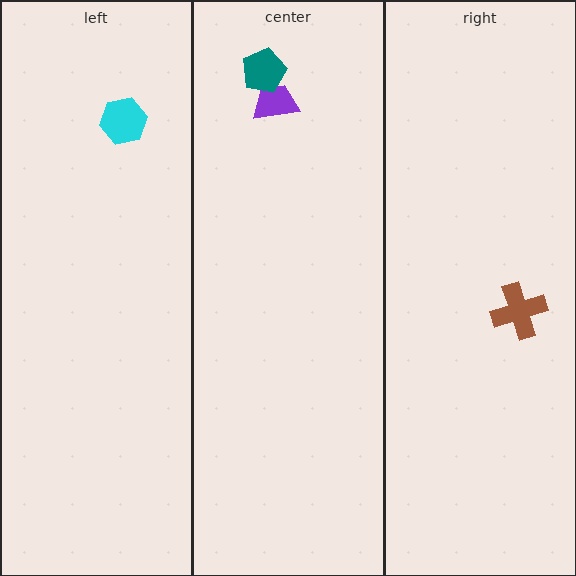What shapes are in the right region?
The brown cross.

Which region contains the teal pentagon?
The center region.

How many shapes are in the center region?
2.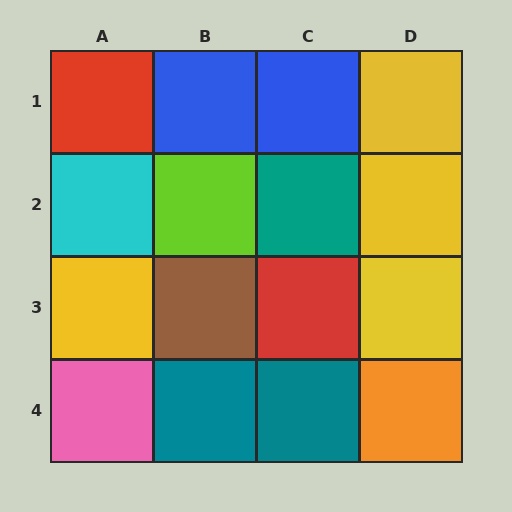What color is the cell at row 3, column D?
Yellow.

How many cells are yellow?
4 cells are yellow.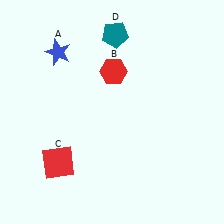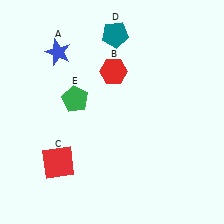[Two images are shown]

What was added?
A green pentagon (E) was added in Image 2.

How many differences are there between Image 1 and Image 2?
There is 1 difference between the two images.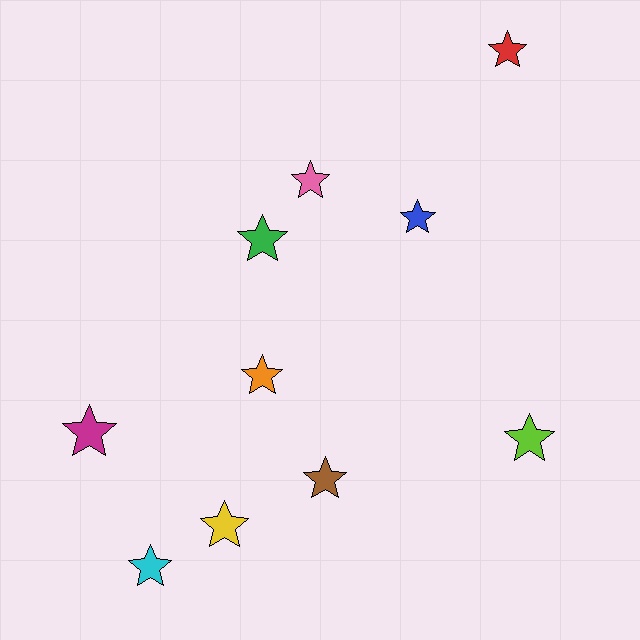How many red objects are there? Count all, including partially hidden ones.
There is 1 red object.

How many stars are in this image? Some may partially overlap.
There are 10 stars.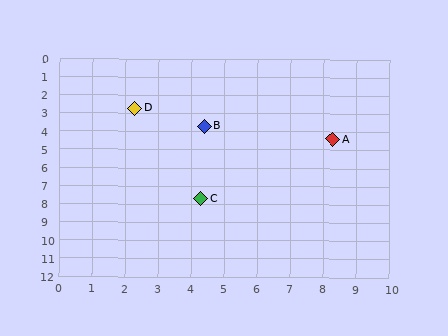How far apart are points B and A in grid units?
Points B and A are about 4.0 grid units apart.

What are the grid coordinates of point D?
Point D is at approximately (2.3, 2.7).